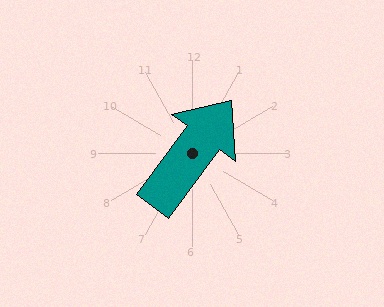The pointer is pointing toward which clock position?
Roughly 1 o'clock.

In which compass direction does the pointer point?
Northeast.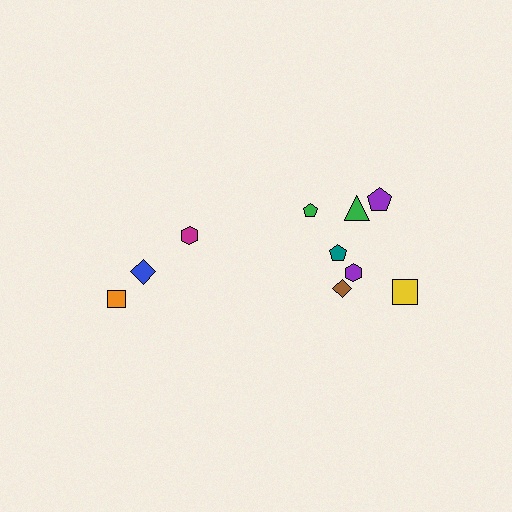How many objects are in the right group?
There are 7 objects.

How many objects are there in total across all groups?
There are 10 objects.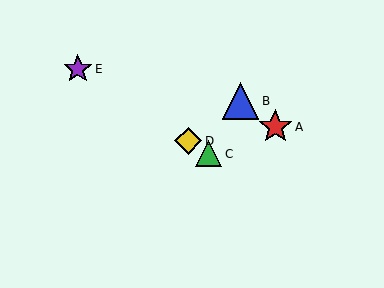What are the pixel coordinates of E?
Object E is at (78, 69).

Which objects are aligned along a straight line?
Objects C, D, E are aligned along a straight line.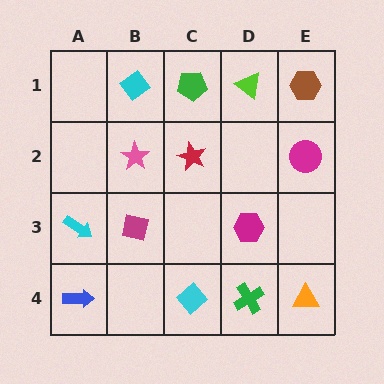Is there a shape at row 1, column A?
No, that cell is empty.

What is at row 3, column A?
A cyan arrow.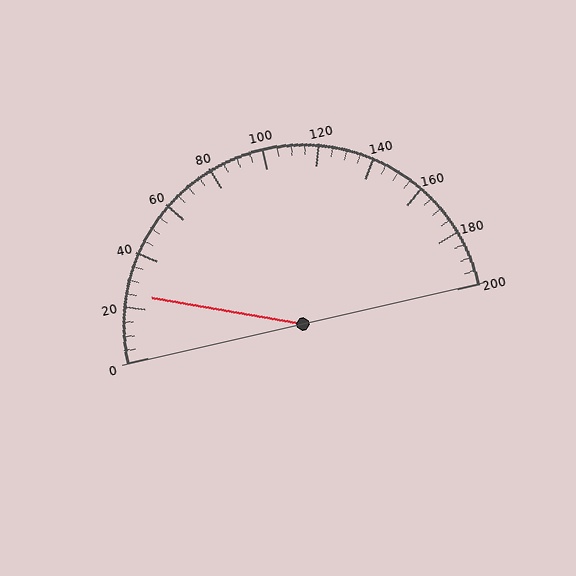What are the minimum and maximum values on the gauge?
The gauge ranges from 0 to 200.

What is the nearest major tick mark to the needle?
The nearest major tick mark is 20.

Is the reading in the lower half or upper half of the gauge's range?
The reading is in the lower half of the range (0 to 200).